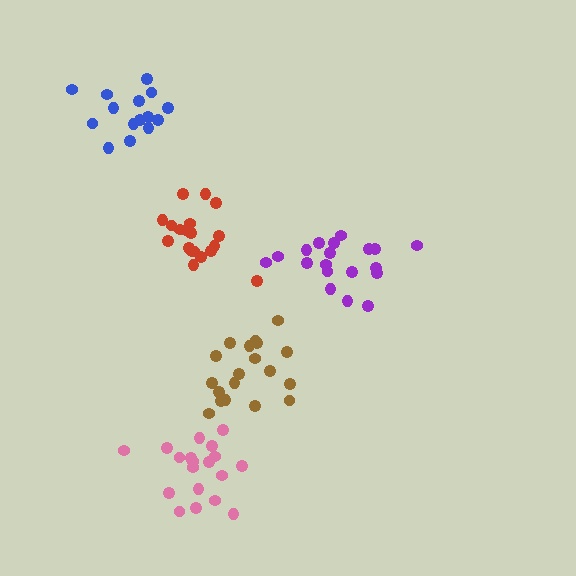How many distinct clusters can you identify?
There are 5 distinct clusters.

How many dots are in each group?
Group 1: 19 dots, Group 2: 19 dots, Group 3: 15 dots, Group 4: 19 dots, Group 5: 19 dots (91 total).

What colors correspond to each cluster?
The clusters are colored: purple, red, blue, pink, brown.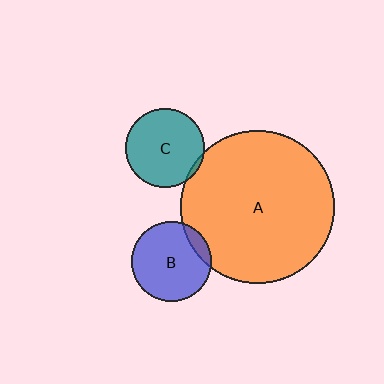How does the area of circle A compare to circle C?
Approximately 3.8 times.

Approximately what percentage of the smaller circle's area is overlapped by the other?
Approximately 10%.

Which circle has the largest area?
Circle A (orange).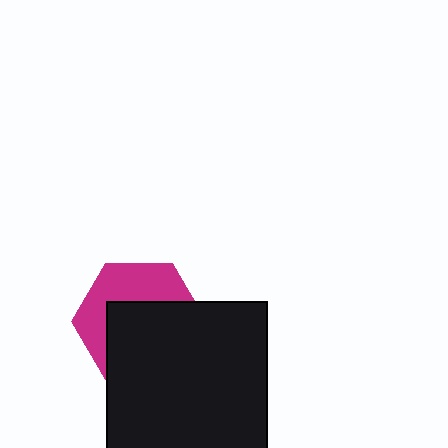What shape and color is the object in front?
The object in front is a black square.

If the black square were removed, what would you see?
You would see the complete magenta hexagon.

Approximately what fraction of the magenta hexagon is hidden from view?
Roughly 58% of the magenta hexagon is hidden behind the black square.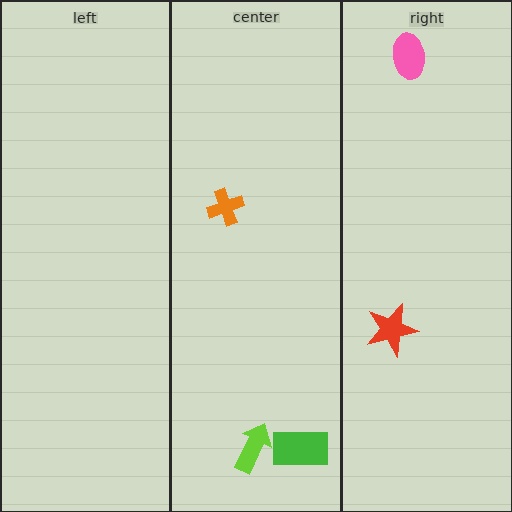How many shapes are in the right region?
2.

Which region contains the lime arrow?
The center region.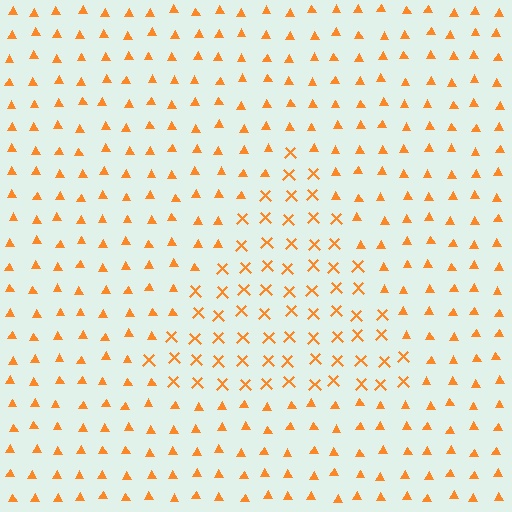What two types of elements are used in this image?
The image uses X marks inside the triangle region and triangles outside it.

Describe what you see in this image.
The image is filled with small orange elements arranged in a uniform grid. A triangle-shaped region contains X marks, while the surrounding area contains triangles. The boundary is defined purely by the change in element shape.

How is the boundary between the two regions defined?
The boundary is defined by a change in element shape: X marks inside vs. triangles outside. All elements share the same color and spacing.